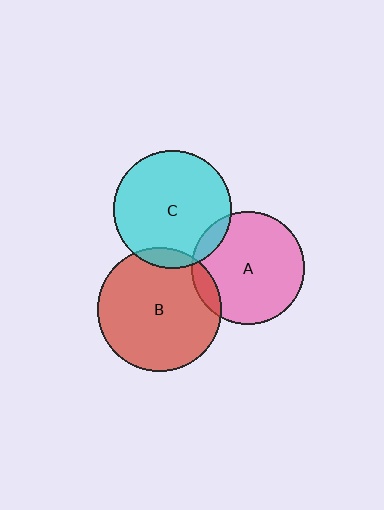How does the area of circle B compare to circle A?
Approximately 1.2 times.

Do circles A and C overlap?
Yes.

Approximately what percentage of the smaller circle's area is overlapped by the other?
Approximately 10%.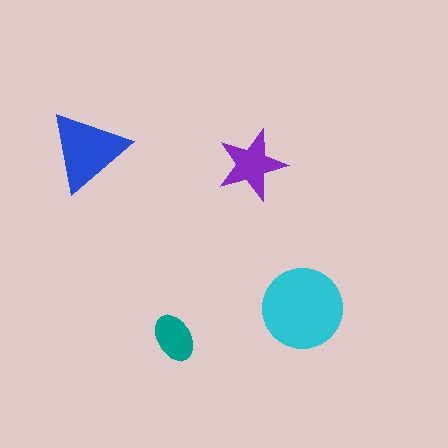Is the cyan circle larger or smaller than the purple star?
Larger.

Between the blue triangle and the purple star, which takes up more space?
The blue triangle.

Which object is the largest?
The cyan circle.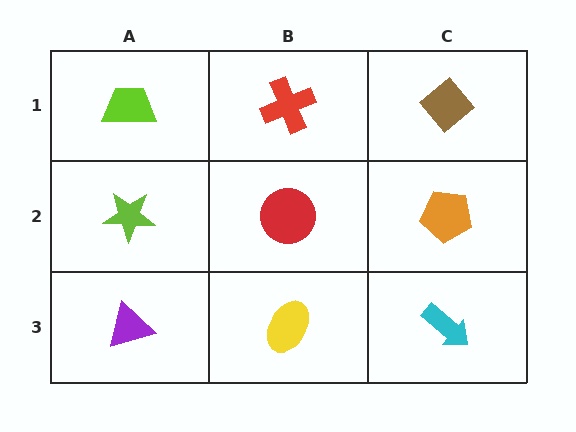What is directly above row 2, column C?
A brown diamond.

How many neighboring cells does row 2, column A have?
3.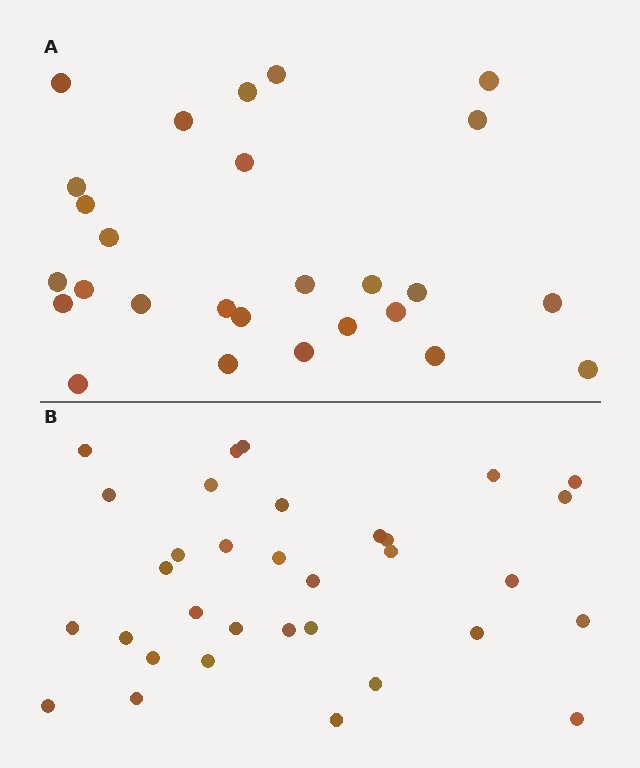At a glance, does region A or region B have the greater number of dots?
Region B (the bottom region) has more dots.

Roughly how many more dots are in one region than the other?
Region B has about 6 more dots than region A.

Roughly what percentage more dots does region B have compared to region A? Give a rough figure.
About 20% more.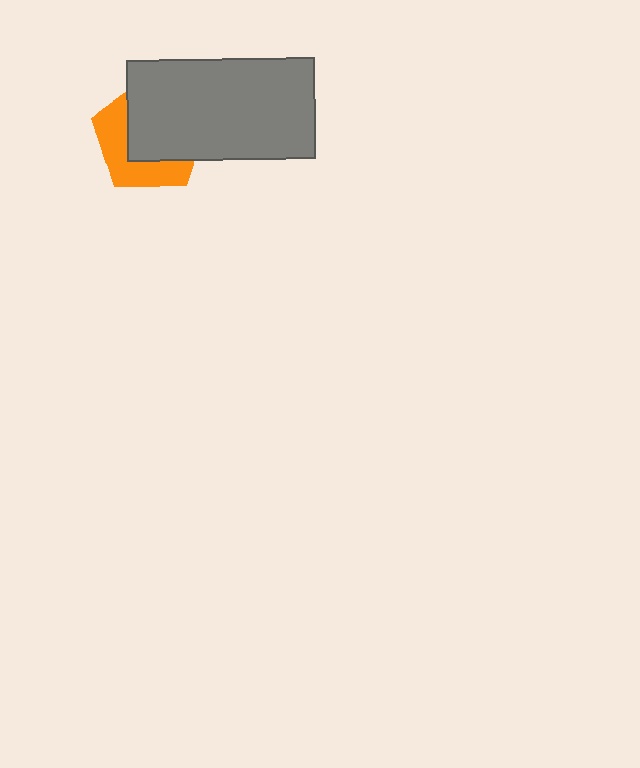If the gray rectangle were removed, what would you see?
You would see the complete orange pentagon.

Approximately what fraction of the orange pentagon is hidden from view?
Roughly 59% of the orange pentagon is hidden behind the gray rectangle.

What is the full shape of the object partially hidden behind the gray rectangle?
The partially hidden object is an orange pentagon.